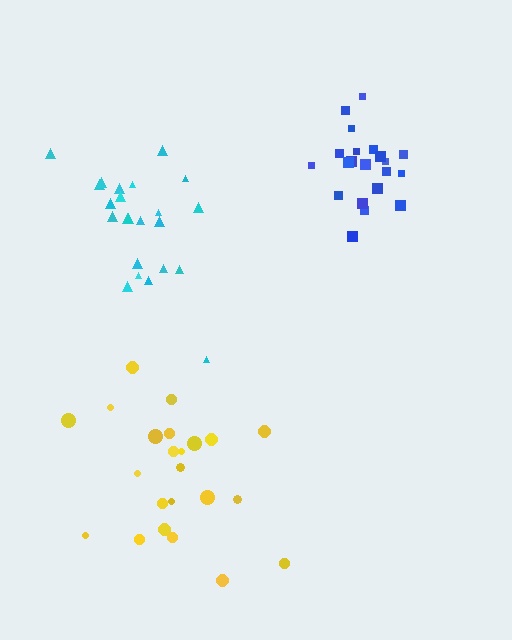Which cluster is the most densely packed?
Blue.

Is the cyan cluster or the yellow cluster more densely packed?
Cyan.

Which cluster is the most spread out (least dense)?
Yellow.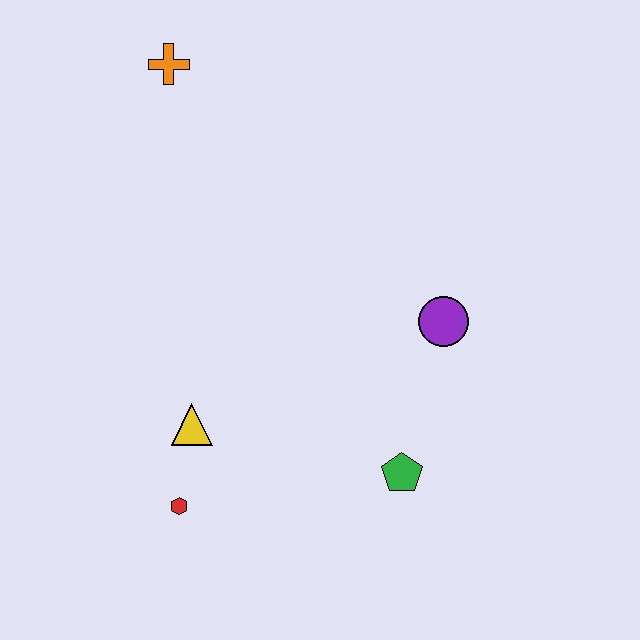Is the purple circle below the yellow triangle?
No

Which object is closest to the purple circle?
The green pentagon is closest to the purple circle.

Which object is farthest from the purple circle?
The orange cross is farthest from the purple circle.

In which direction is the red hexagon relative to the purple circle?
The red hexagon is to the left of the purple circle.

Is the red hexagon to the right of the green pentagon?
No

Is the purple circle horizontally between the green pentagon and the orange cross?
No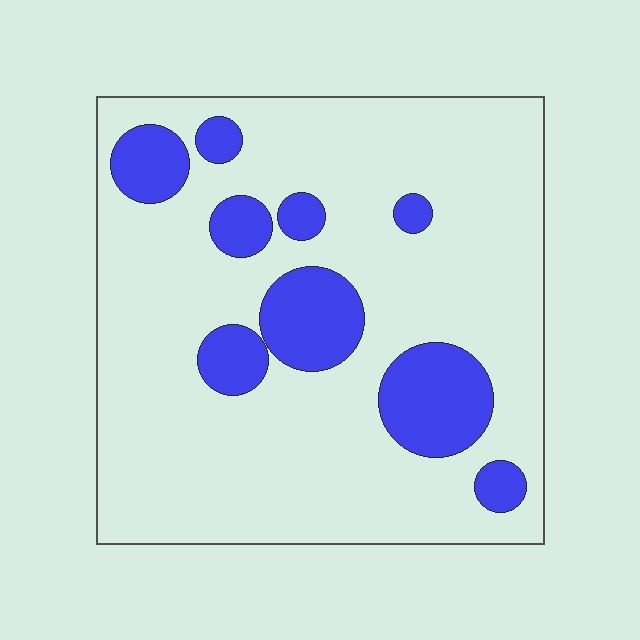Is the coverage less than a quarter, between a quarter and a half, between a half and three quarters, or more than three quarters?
Less than a quarter.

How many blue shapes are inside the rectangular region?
9.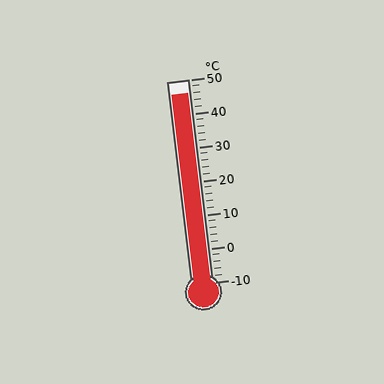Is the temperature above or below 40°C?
The temperature is above 40°C.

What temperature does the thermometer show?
The thermometer shows approximately 46°C.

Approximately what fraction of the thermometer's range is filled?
The thermometer is filled to approximately 95% of its range.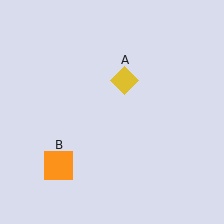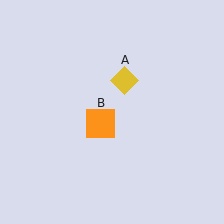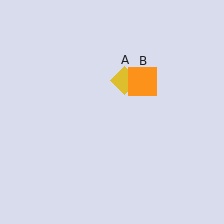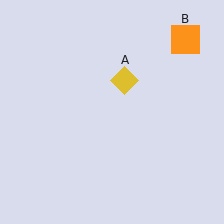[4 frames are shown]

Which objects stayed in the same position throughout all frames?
Yellow diamond (object A) remained stationary.